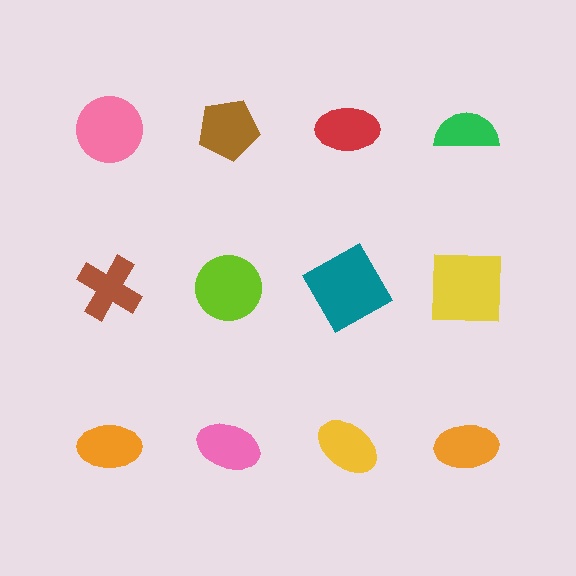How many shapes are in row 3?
4 shapes.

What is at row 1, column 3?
A red ellipse.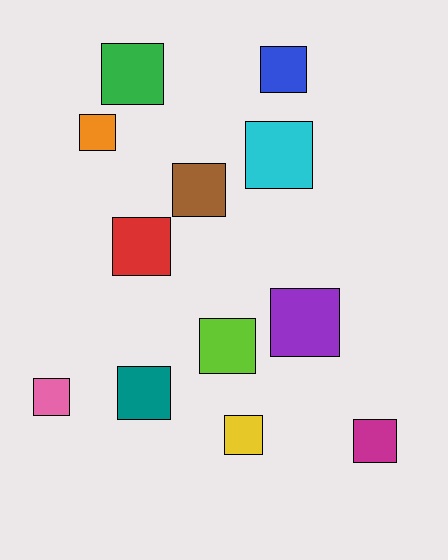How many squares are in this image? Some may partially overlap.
There are 12 squares.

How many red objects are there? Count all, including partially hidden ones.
There is 1 red object.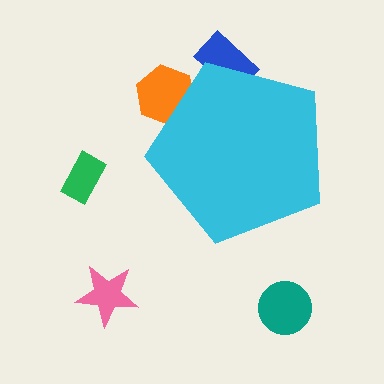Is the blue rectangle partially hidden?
Yes, the blue rectangle is partially hidden behind the cyan pentagon.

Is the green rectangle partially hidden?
No, the green rectangle is fully visible.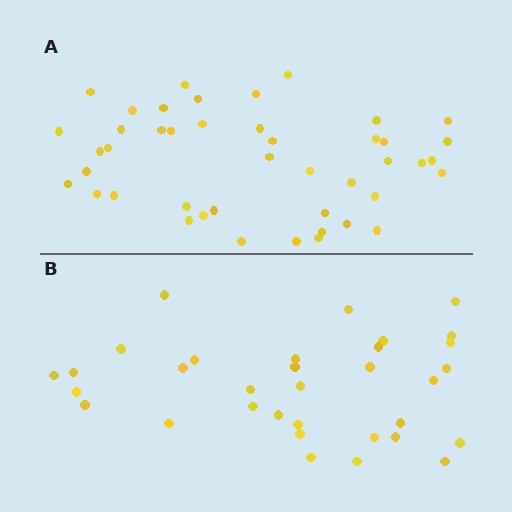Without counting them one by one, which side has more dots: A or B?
Region A (the top region) has more dots.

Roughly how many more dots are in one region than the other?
Region A has roughly 12 or so more dots than region B.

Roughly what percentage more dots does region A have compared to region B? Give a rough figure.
About 35% more.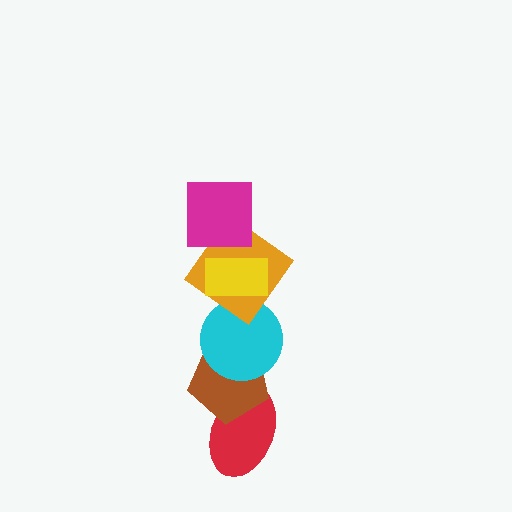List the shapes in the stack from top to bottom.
From top to bottom: the magenta square, the yellow rectangle, the orange diamond, the cyan circle, the brown pentagon, the red ellipse.